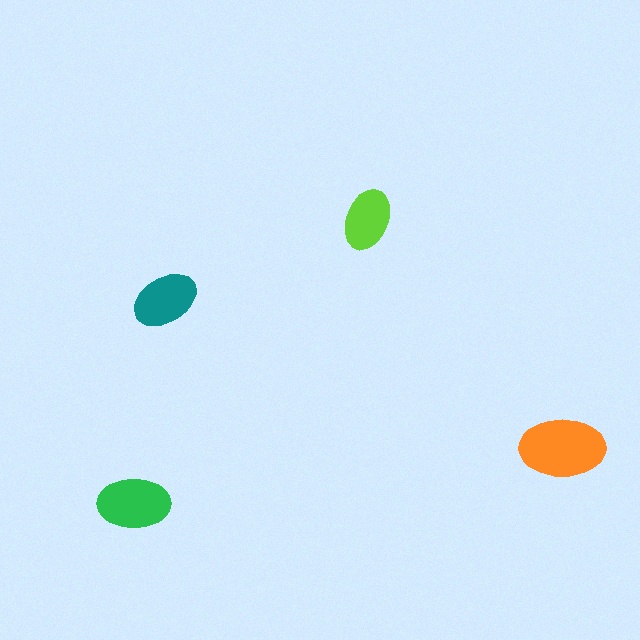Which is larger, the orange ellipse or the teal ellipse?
The orange one.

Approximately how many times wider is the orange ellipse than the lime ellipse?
About 1.5 times wider.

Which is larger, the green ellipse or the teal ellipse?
The green one.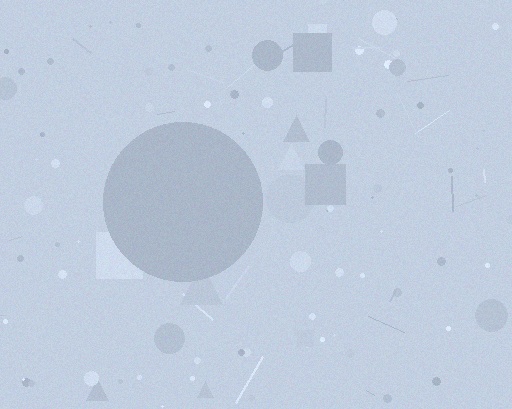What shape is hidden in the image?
A circle is hidden in the image.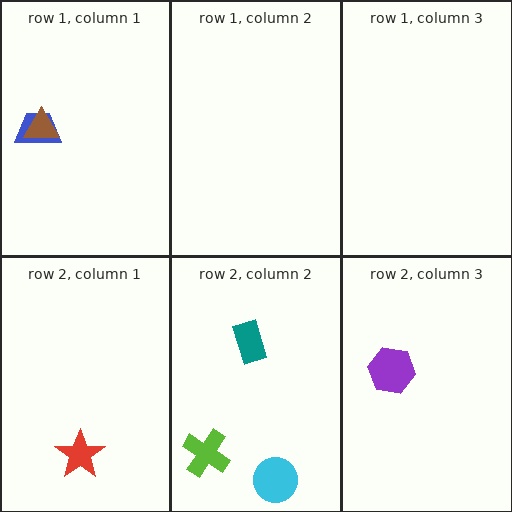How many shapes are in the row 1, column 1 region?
2.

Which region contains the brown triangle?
The row 1, column 1 region.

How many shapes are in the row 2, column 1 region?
1.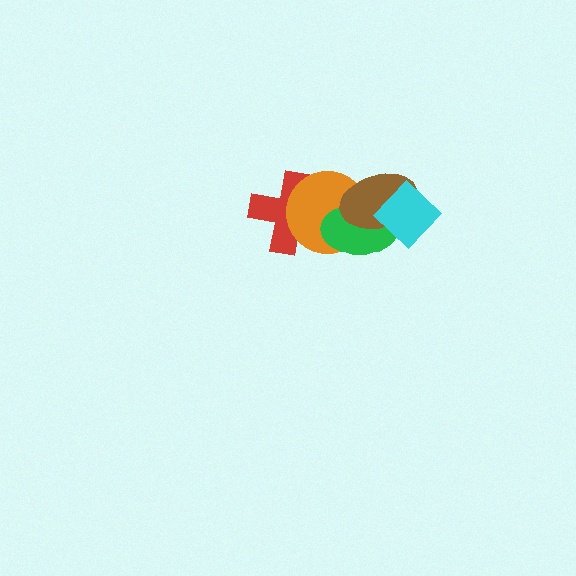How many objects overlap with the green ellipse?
4 objects overlap with the green ellipse.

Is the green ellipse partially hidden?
Yes, it is partially covered by another shape.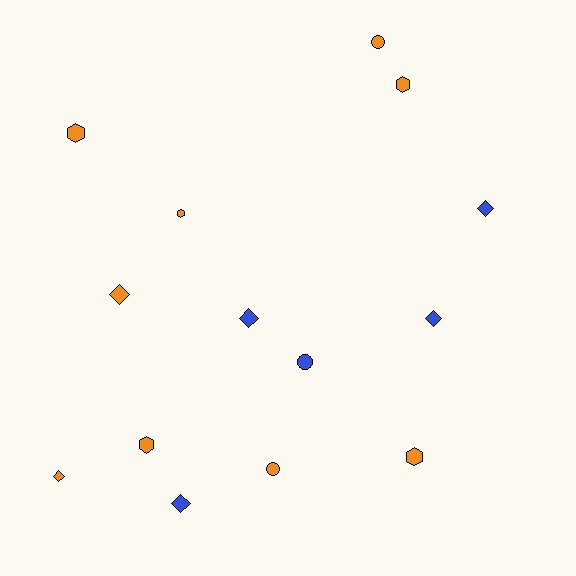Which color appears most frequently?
Orange, with 9 objects.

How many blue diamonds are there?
There are 4 blue diamonds.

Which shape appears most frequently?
Diamond, with 6 objects.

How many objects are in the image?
There are 14 objects.